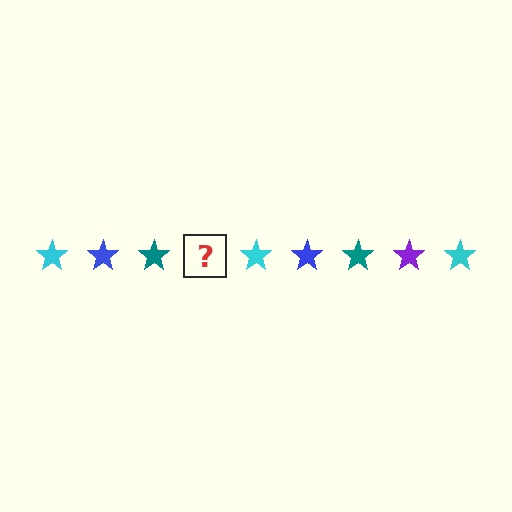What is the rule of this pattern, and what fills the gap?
The rule is that the pattern cycles through cyan, blue, teal, purple stars. The gap should be filled with a purple star.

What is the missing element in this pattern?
The missing element is a purple star.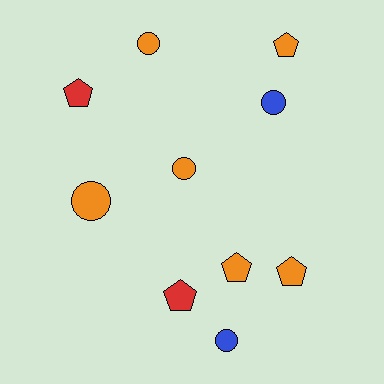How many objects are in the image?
There are 10 objects.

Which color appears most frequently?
Orange, with 6 objects.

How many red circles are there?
There are no red circles.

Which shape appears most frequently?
Pentagon, with 5 objects.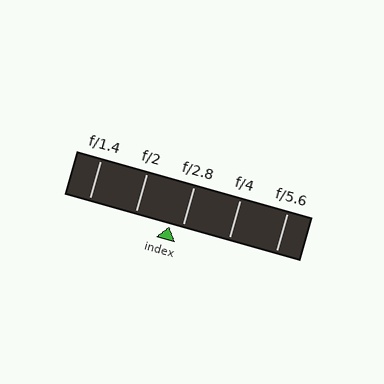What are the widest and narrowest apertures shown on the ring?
The widest aperture shown is f/1.4 and the narrowest is f/5.6.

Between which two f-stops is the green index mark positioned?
The index mark is between f/2 and f/2.8.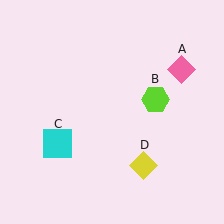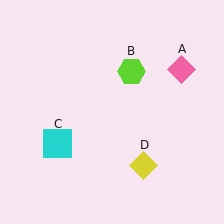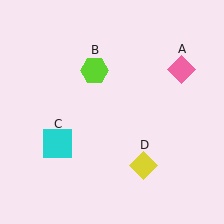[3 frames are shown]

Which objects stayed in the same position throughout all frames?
Pink diamond (object A) and cyan square (object C) and yellow diamond (object D) remained stationary.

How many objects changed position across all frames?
1 object changed position: lime hexagon (object B).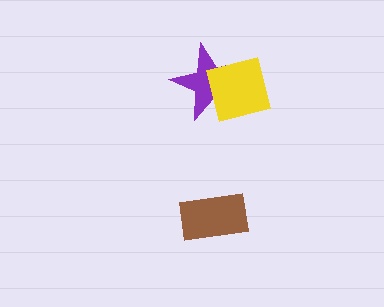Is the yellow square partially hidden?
No, no other shape covers it.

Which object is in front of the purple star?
The yellow square is in front of the purple star.